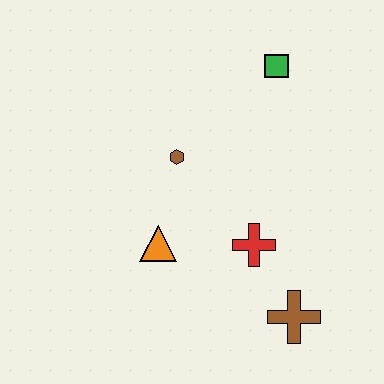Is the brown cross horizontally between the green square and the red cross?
No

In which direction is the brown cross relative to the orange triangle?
The brown cross is to the right of the orange triangle.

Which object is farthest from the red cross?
The green square is farthest from the red cross.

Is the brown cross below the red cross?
Yes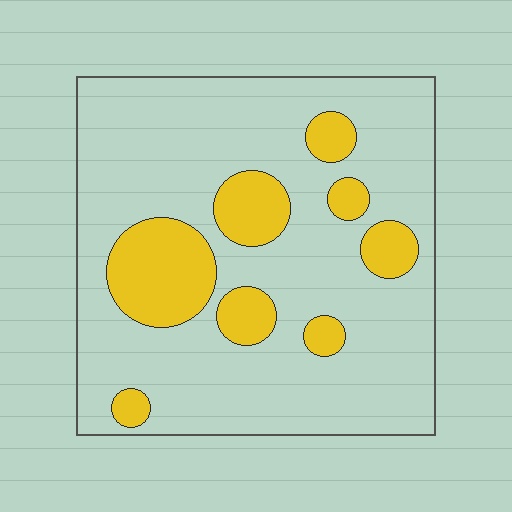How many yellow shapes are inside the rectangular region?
8.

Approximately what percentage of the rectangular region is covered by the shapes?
Approximately 20%.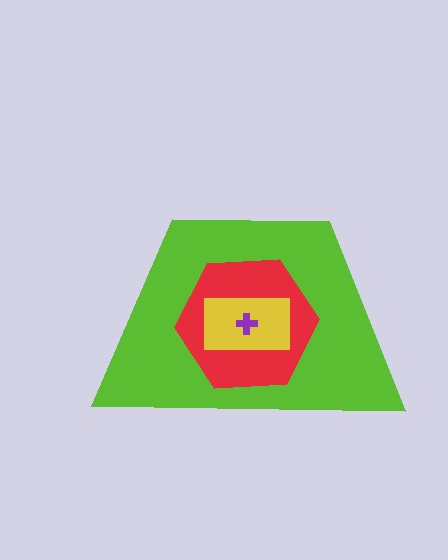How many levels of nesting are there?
4.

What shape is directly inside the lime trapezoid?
The red hexagon.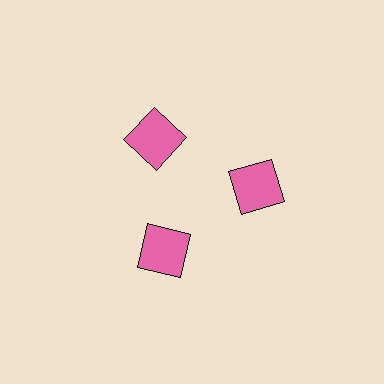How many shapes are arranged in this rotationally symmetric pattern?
There are 3 shapes, arranged in 3 groups of 1.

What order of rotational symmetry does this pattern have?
This pattern has 3-fold rotational symmetry.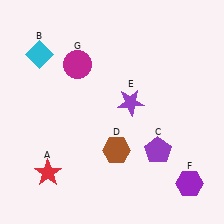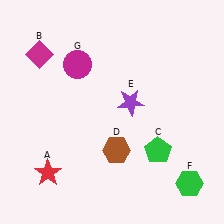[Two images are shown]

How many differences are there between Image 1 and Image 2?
There are 3 differences between the two images.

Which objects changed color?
B changed from cyan to magenta. C changed from purple to green. F changed from purple to green.